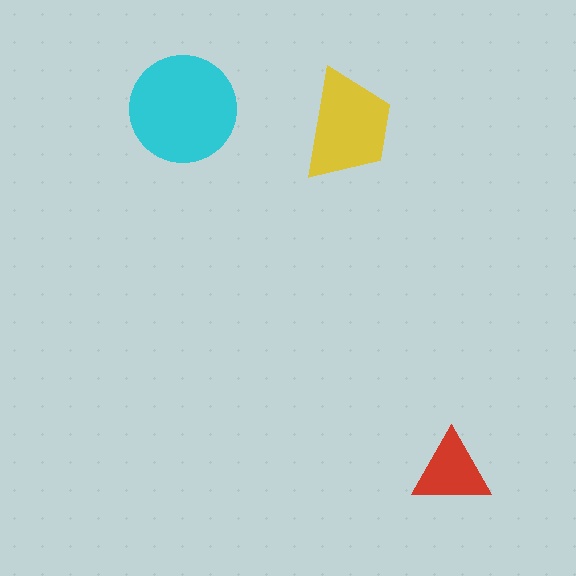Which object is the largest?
The cyan circle.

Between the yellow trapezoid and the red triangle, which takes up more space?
The yellow trapezoid.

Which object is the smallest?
The red triangle.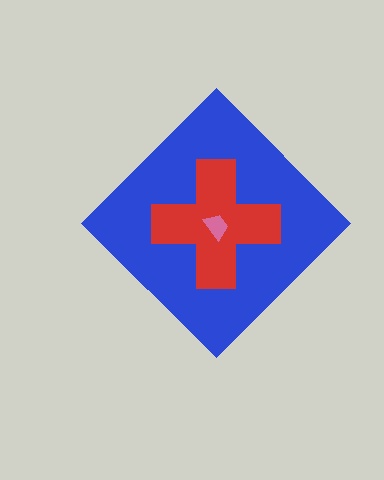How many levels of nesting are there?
3.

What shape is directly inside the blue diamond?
The red cross.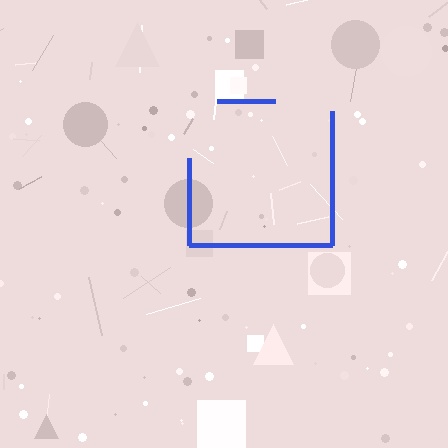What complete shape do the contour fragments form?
The contour fragments form a square.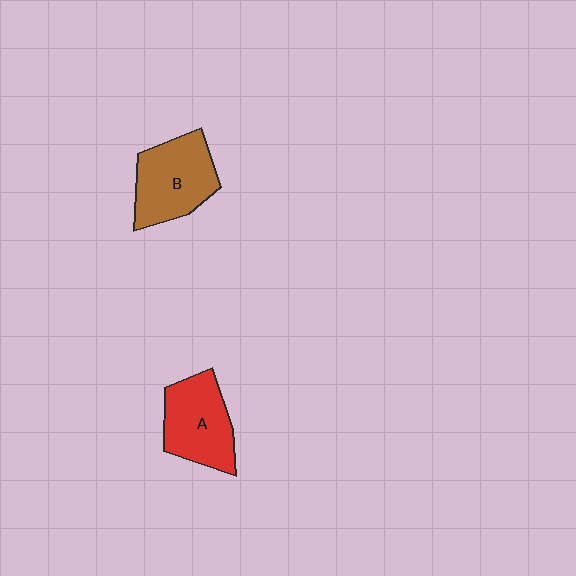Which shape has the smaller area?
Shape A (red).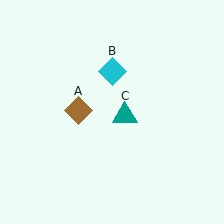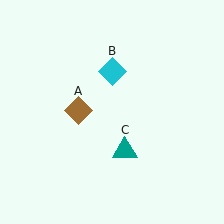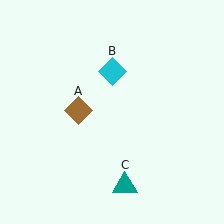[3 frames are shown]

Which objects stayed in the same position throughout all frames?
Brown diamond (object A) and cyan diamond (object B) remained stationary.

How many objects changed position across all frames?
1 object changed position: teal triangle (object C).